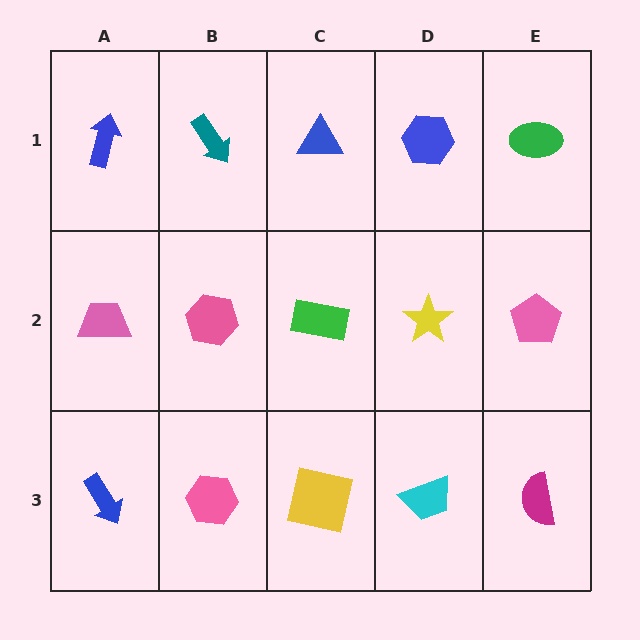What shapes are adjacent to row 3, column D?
A yellow star (row 2, column D), a yellow square (row 3, column C), a magenta semicircle (row 3, column E).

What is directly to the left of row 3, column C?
A pink hexagon.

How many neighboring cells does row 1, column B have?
3.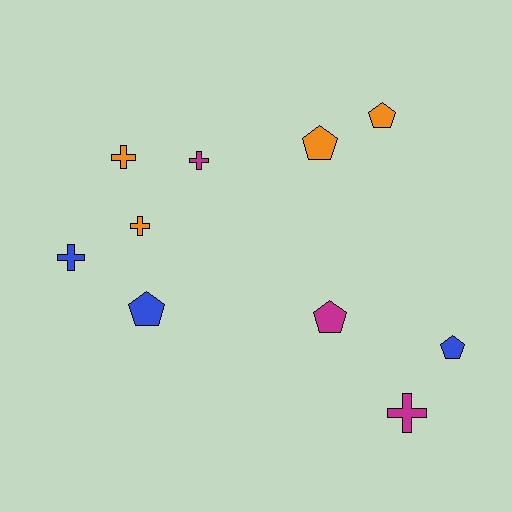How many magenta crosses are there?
There are 2 magenta crosses.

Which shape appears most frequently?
Pentagon, with 5 objects.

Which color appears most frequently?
Orange, with 4 objects.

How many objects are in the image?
There are 10 objects.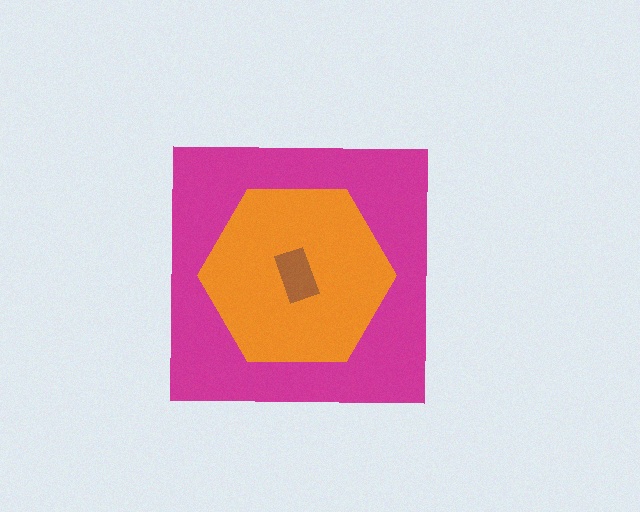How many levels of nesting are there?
3.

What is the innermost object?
The brown rectangle.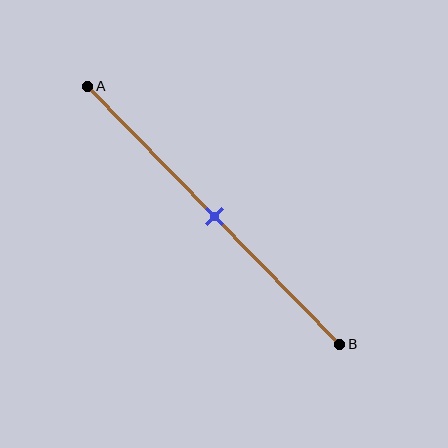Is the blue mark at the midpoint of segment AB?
Yes, the mark is approximately at the midpoint.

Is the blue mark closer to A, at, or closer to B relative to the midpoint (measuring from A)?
The blue mark is approximately at the midpoint of segment AB.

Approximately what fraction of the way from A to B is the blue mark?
The blue mark is approximately 50% of the way from A to B.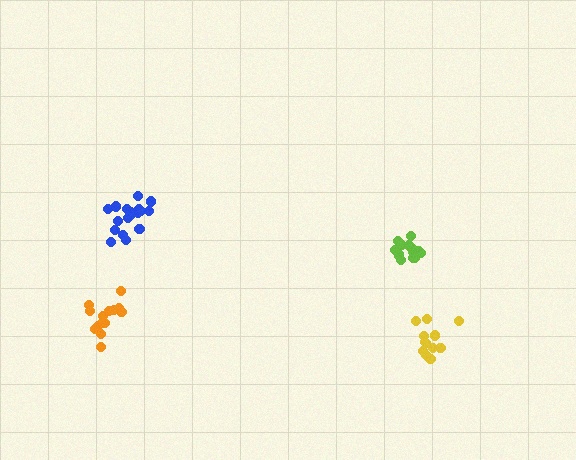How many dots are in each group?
Group 1: 13 dots, Group 2: 18 dots, Group 3: 15 dots, Group 4: 14 dots (60 total).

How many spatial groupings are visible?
There are 4 spatial groupings.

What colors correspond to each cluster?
The clusters are colored: yellow, blue, lime, orange.